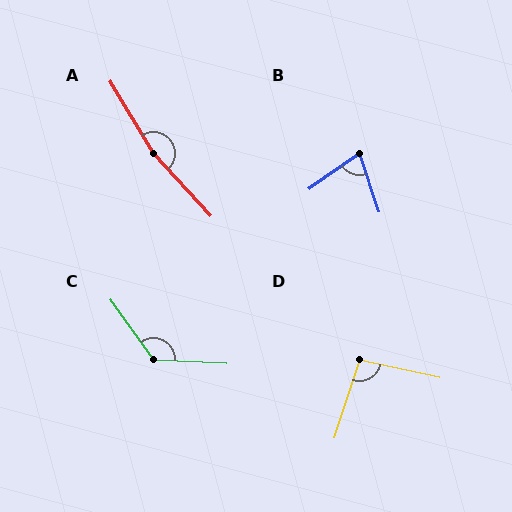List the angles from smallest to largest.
B (73°), D (95°), C (128°), A (168°).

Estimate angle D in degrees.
Approximately 95 degrees.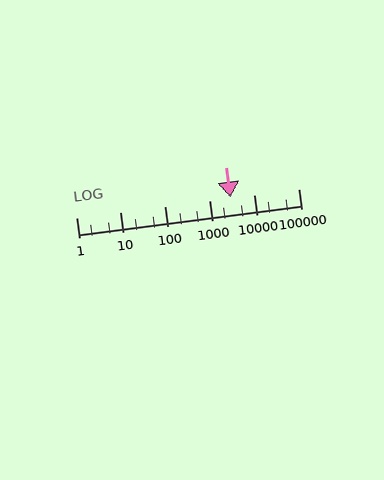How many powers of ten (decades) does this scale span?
The scale spans 5 decades, from 1 to 100000.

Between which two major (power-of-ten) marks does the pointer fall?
The pointer is between 1000 and 10000.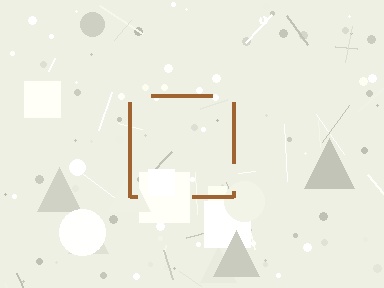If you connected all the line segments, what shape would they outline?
They would outline a square.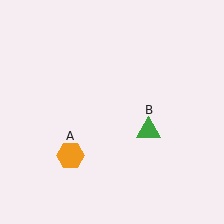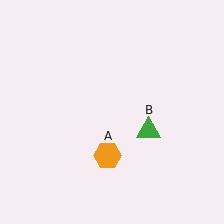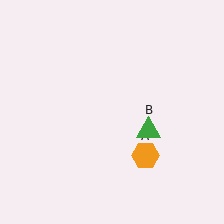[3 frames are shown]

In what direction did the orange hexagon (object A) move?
The orange hexagon (object A) moved right.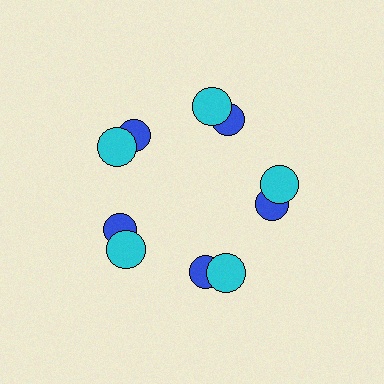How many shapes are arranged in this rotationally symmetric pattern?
There are 10 shapes, arranged in 5 groups of 2.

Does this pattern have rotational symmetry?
Yes, this pattern has 5-fold rotational symmetry. It looks the same after rotating 72 degrees around the center.